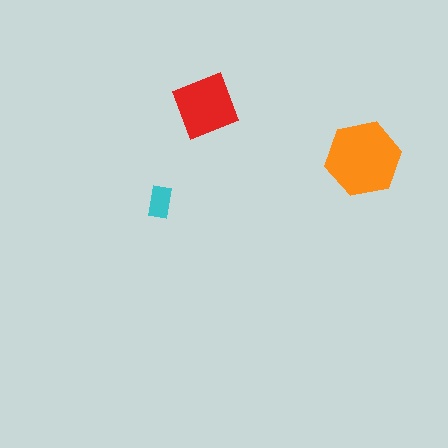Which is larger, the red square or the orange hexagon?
The orange hexagon.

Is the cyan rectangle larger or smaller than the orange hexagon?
Smaller.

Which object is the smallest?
The cyan rectangle.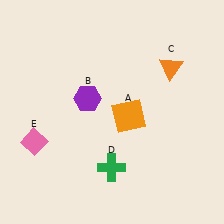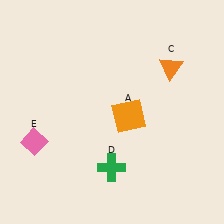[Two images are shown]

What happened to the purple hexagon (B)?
The purple hexagon (B) was removed in Image 2. It was in the top-left area of Image 1.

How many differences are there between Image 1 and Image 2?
There is 1 difference between the two images.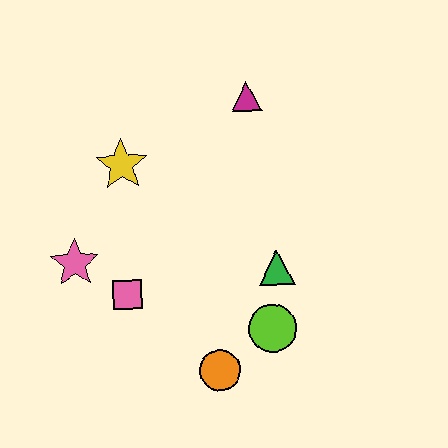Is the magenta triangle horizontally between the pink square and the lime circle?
Yes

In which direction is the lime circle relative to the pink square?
The lime circle is to the right of the pink square.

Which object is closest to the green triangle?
The lime circle is closest to the green triangle.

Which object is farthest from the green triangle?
The pink star is farthest from the green triangle.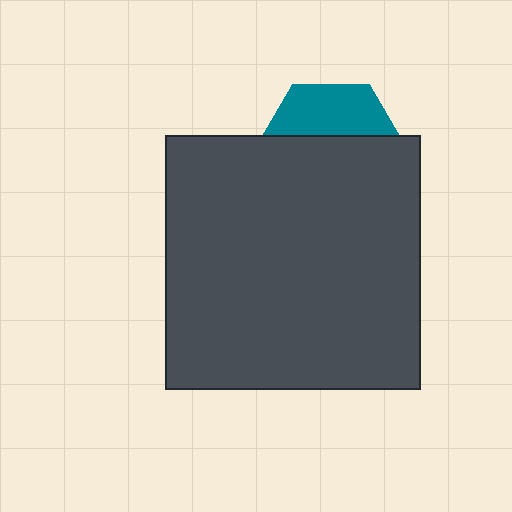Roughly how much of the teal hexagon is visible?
A small part of it is visible (roughly 35%).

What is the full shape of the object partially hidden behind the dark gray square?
The partially hidden object is a teal hexagon.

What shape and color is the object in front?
The object in front is a dark gray square.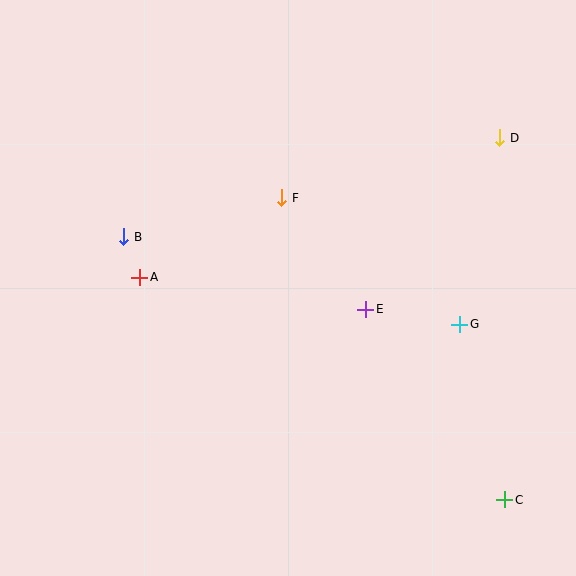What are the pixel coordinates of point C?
Point C is at (505, 500).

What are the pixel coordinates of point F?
Point F is at (282, 198).